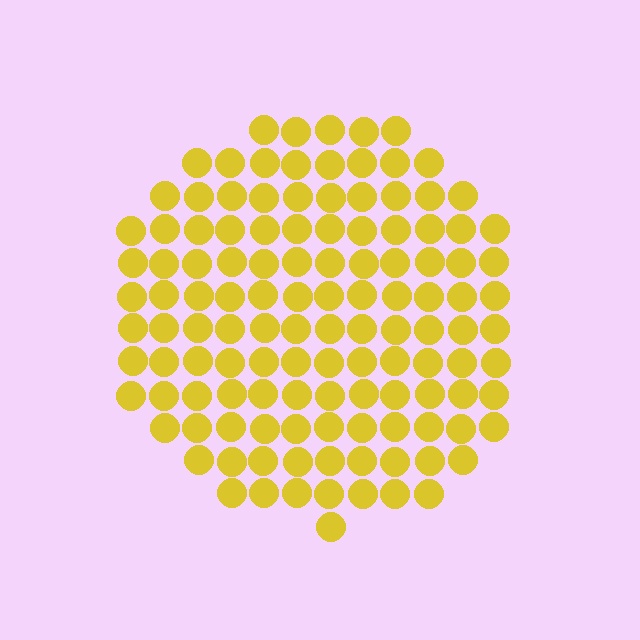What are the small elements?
The small elements are circles.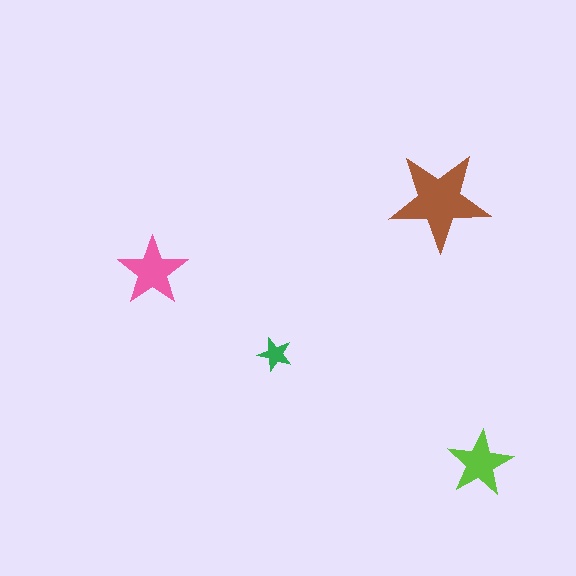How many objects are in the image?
There are 4 objects in the image.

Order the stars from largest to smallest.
the brown one, the pink one, the lime one, the green one.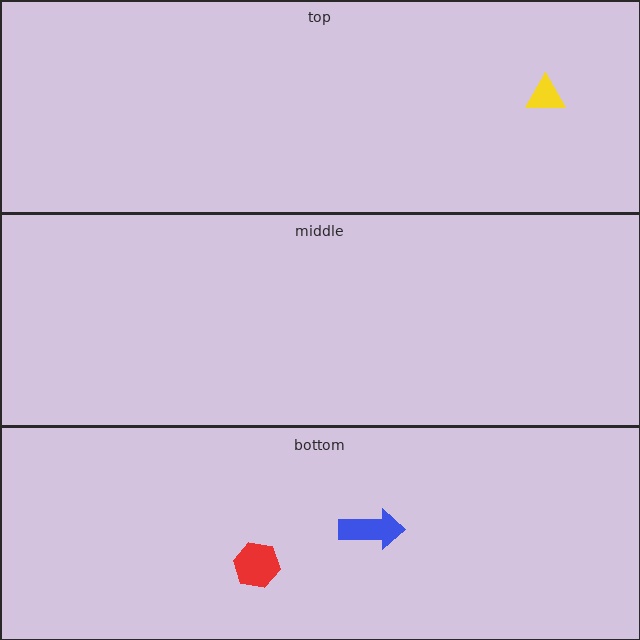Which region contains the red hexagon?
The bottom region.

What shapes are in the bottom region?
The red hexagon, the blue arrow.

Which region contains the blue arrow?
The bottom region.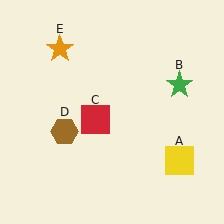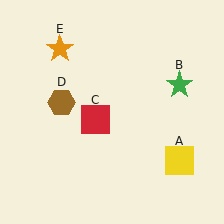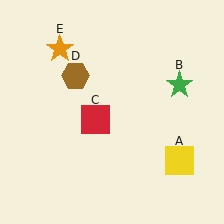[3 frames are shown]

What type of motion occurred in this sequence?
The brown hexagon (object D) rotated clockwise around the center of the scene.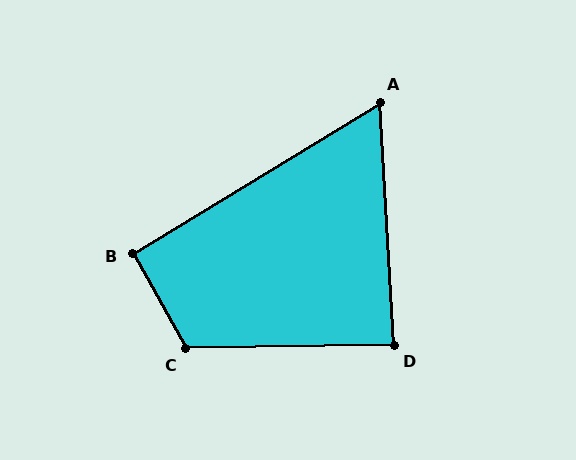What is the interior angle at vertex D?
Approximately 88 degrees (approximately right).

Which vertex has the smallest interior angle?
A, at approximately 62 degrees.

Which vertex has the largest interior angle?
C, at approximately 118 degrees.